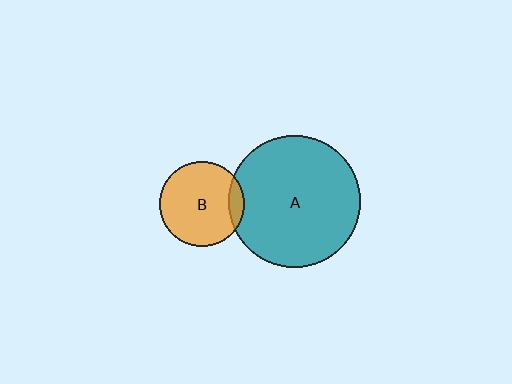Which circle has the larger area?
Circle A (teal).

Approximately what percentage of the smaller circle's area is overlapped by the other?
Approximately 10%.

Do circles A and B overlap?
Yes.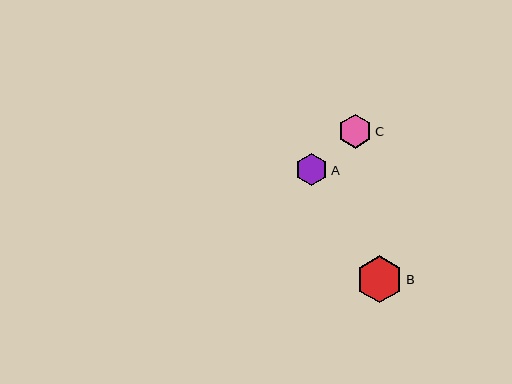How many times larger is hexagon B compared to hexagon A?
Hexagon B is approximately 1.5 times the size of hexagon A.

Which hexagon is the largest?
Hexagon B is the largest with a size of approximately 47 pixels.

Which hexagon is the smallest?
Hexagon A is the smallest with a size of approximately 32 pixels.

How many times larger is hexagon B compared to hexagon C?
Hexagon B is approximately 1.4 times the size of hexagon C.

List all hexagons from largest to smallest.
From largest to smallest: B, C, A.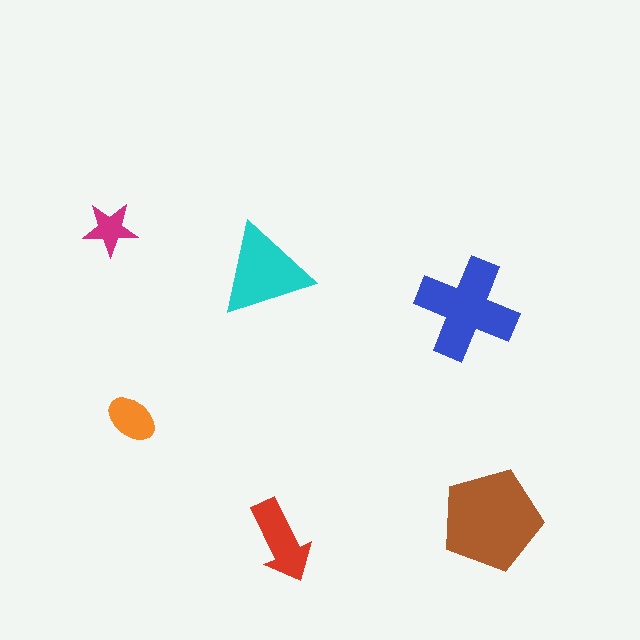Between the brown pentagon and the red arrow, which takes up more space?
The brown pentagon.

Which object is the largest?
The brown pentagon.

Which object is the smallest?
The magenta star.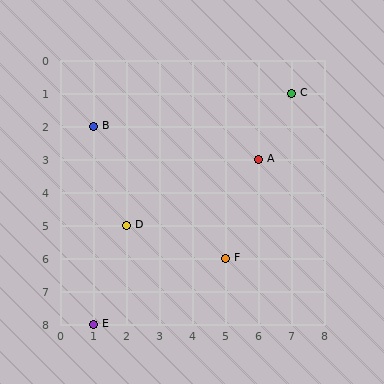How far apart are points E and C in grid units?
Points E and C are 6 columns and 7 rows apart (about 9.2 grid units diagonally).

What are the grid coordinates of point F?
Point F is at grid coordinates (5, 6).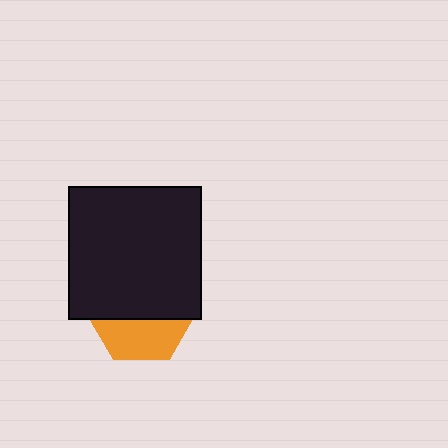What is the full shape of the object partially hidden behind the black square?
The partially hidden object is an orange hexagon.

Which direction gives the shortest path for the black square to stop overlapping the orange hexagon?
Moving up gives the shortest separation.